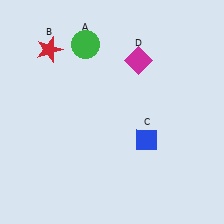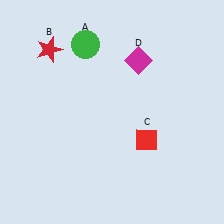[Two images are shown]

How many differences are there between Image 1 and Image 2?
There is 1 difference between the two images.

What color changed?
The diamond (C) changed from blue in Image 1 to red in Image 2.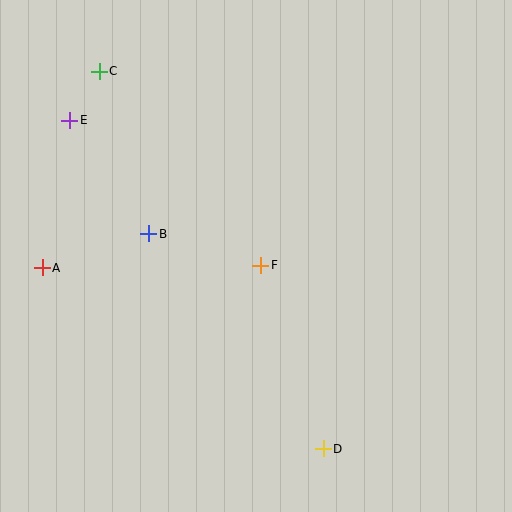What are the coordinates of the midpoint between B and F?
The midpoint between B and F is at (205, 249).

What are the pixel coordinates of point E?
Point E is at (70, 120).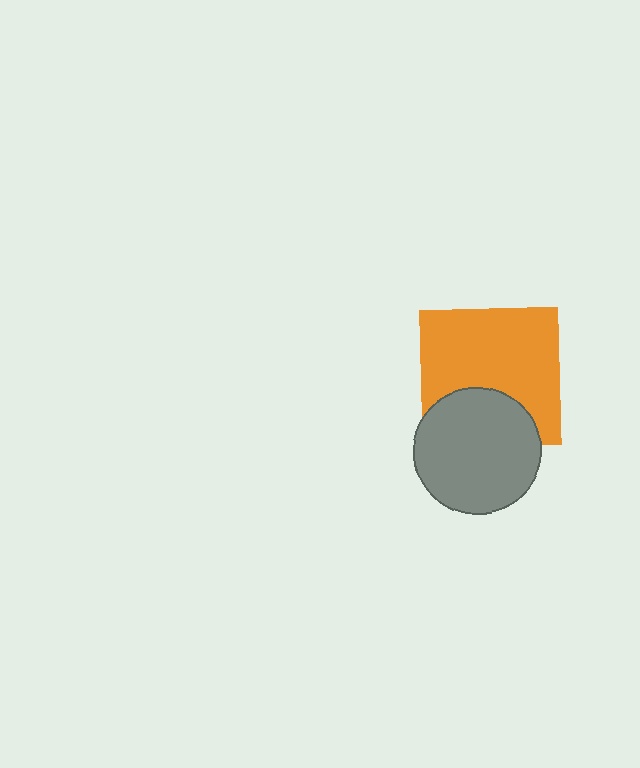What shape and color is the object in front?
The object in front is a gray circle.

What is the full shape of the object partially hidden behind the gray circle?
The partially hidden object is an orange square.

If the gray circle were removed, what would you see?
You would see the complete orange square.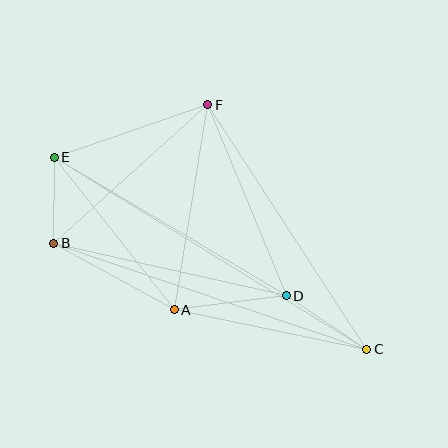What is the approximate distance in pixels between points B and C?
The distance between B and C is approximately 330 pixels.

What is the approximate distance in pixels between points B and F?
The distance between B and F is approximately 207 pixels.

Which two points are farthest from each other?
Points C and E are farthest from each other.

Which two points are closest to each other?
Points B and E are closest to each other.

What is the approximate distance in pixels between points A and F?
The distance between A and F is approximately 207 pixels.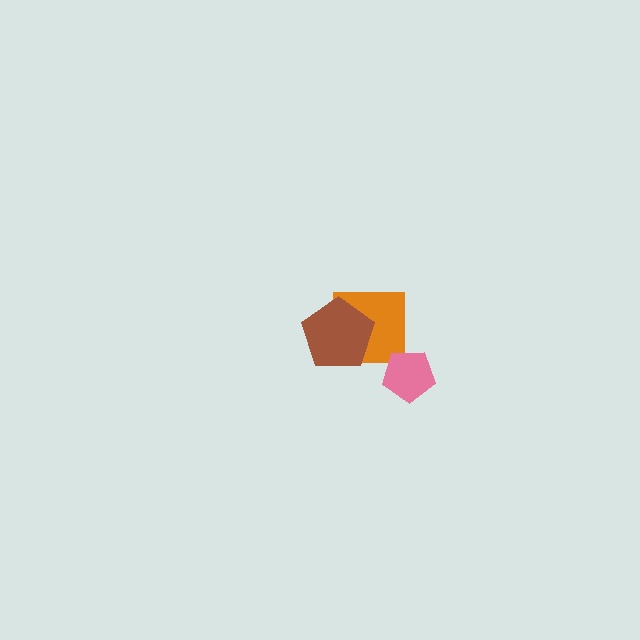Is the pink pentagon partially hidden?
No, no other shape covers it.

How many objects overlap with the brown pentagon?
1 object overlaps with the brown pentagon.